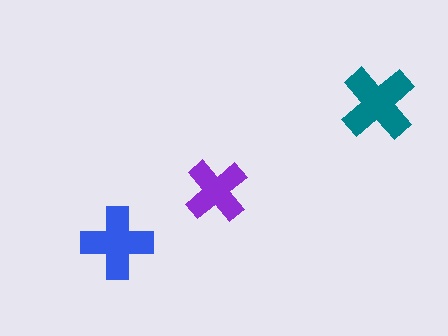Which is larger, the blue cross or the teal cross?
The teal one.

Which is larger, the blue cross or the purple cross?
The blue one.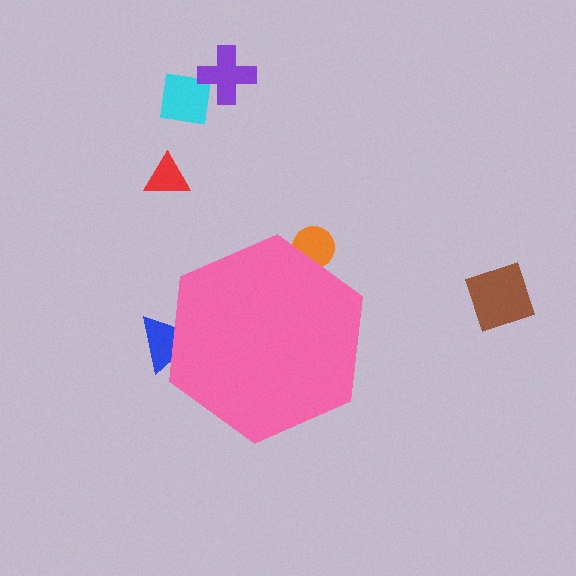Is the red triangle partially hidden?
No, the red triangle is fully visible.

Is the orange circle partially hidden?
Yes, the orange circle is partially hidden behind the pink hexagon.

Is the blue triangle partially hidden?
Yes, the blue triangle is partially hidden behind the pink hexagon.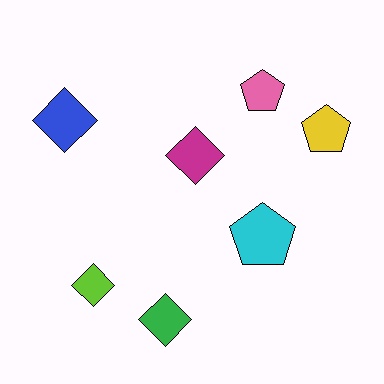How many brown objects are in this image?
There are no brown objects.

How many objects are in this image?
There are 7 objects.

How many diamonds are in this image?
There are 4 diamonds.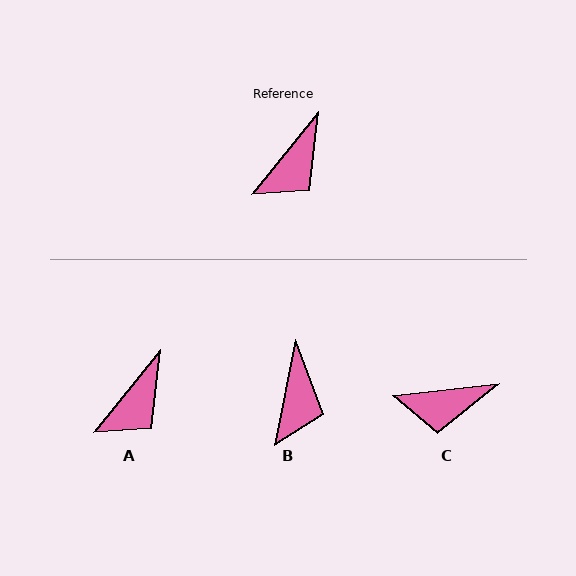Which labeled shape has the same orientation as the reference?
A.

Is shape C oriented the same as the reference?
No, it is off by about 45 degrees.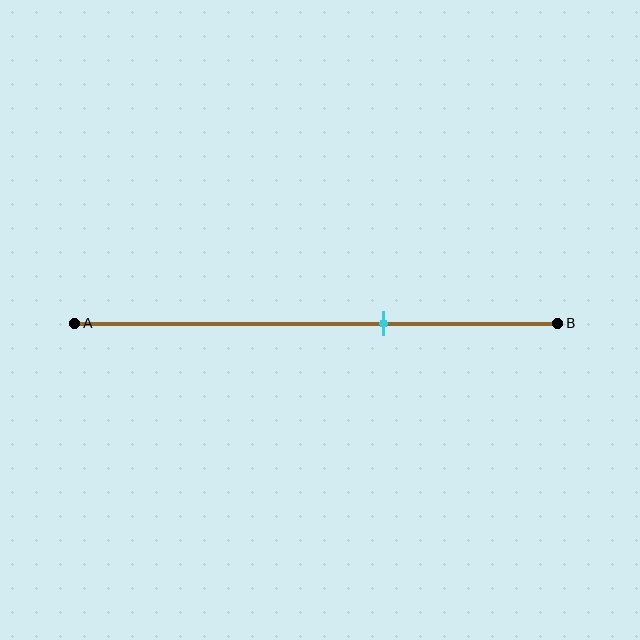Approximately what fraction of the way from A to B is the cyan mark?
The cyan mark is approximately 65% of the way from A to B.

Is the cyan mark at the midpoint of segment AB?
No, the mark is at about 65% from A, not at the 50% midpoint.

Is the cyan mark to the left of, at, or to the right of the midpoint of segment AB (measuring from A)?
The cyan mark is to the right of the midpoint of segment AB.